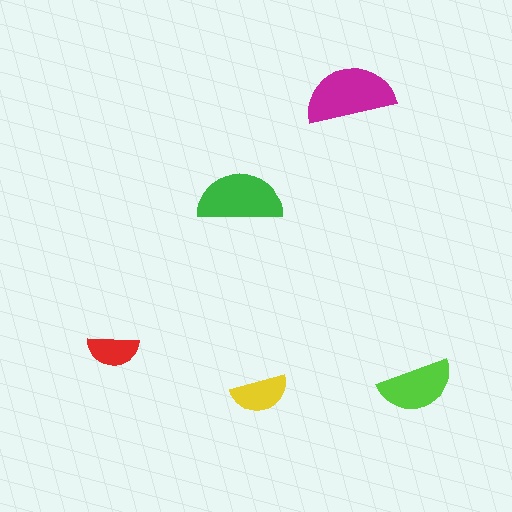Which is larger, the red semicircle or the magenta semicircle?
The magenta one.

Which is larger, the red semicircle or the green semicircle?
The green one.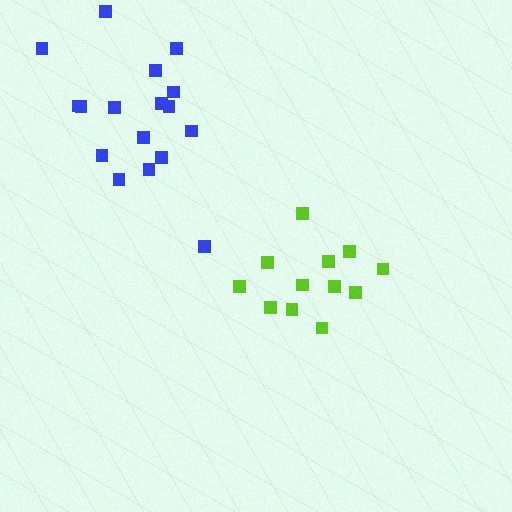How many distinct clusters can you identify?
There are 2 distinct clusters.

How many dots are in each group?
Group 1: 12 dots, Group 2: 17 dots (29 total).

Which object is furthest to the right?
The lime cluster is rightmost.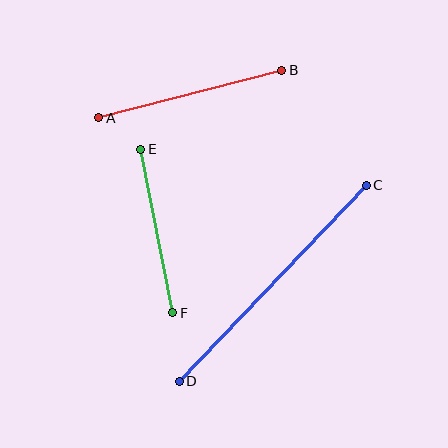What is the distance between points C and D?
The distance is approximately 271 pixels.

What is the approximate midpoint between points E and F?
The midpoint is at approximately (157, 231) pixels.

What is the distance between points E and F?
The distance is approximately 167 pixels.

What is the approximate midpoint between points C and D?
The midpoint is at approximately (273, 283) pixels.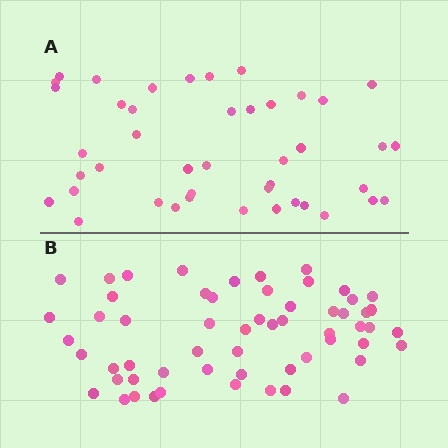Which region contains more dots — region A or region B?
Region B (the bottom region) has more dots.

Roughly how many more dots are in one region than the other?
Region B has approximately 15 more dots than region A.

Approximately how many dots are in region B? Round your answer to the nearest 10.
About 60 dots. (The exact count is 58, which rounds to 60.)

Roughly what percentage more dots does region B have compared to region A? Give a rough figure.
About 35% more.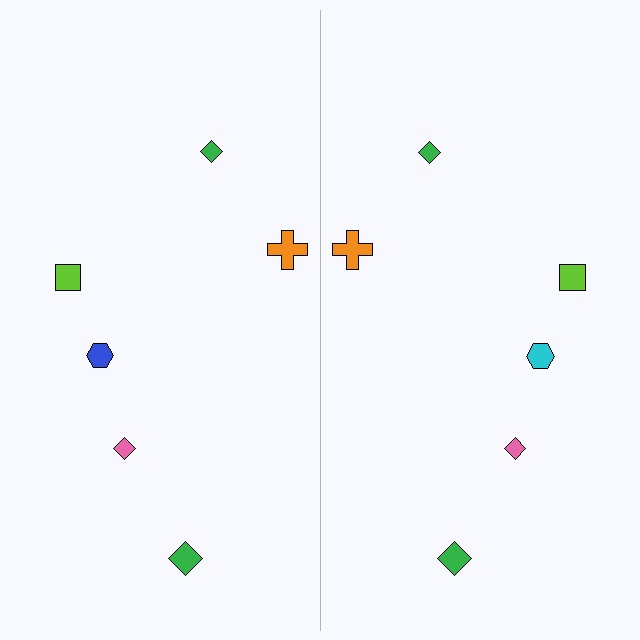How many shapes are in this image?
There are 12 shapes in this image.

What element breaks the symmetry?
The cyan hexagon on the right side breaks the symmetry — its mirror counterpart is blue.